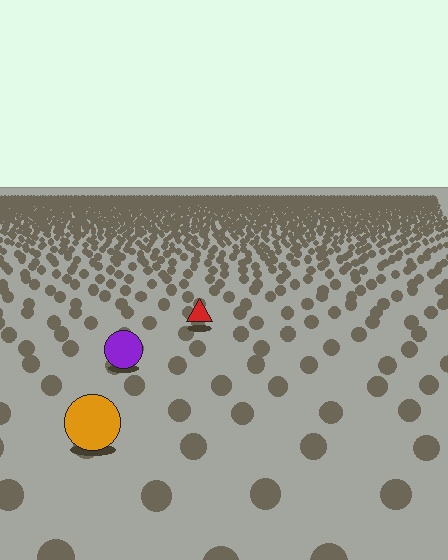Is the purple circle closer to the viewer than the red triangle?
Yes. The purple circle is closer — you can tell from the texture gradient: the ground texture is coarser near it.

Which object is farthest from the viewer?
The red triangle is farthest from the viewer. It appears smaller and the ground texture around it is denser.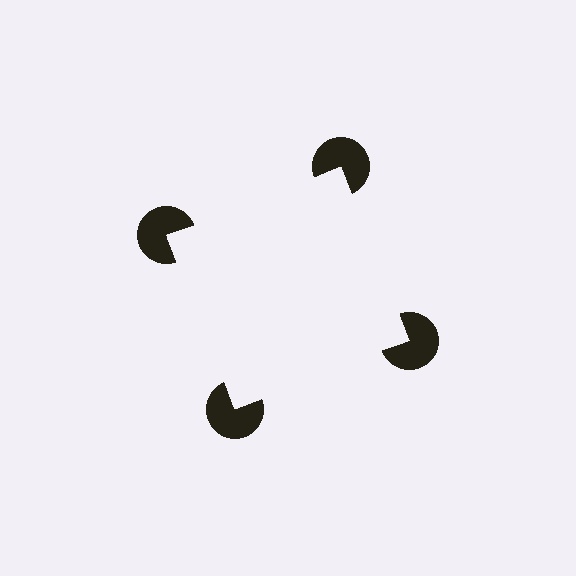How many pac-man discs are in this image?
There are 4 — one at each vertex of the illusory square.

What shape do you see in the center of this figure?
An illusory square — its edges are inferred from the aligned wedge cuts in the pac-man discs, not physically drawn.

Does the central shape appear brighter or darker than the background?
It typically appears slightly brighter than the background, even though no actual brightness change is drawn.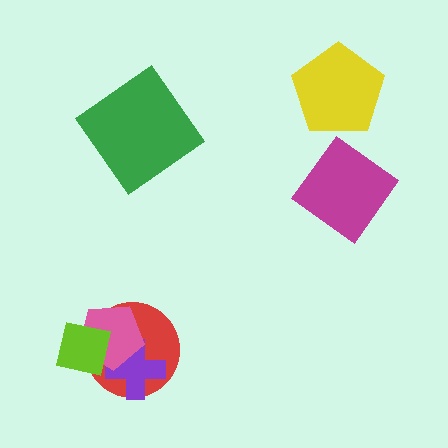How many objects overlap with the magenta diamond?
0 objects overlap with the magenta diamond.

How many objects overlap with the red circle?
3 objects overlap with the red circle.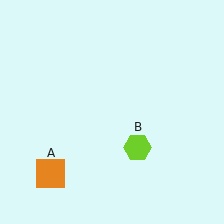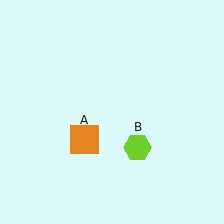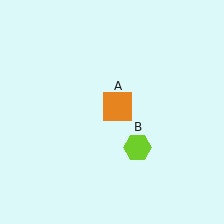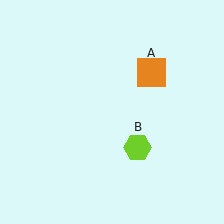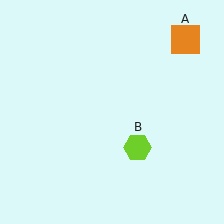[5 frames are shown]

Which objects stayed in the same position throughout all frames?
Lime hexagon (object B) remained stationary.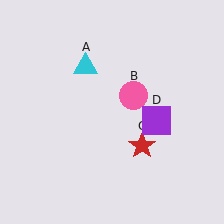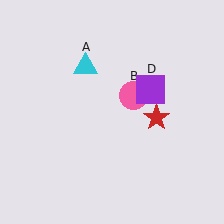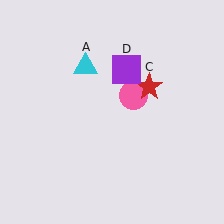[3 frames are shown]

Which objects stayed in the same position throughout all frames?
Cyan triangle (object A) and pink circle (object B) remained stationary.